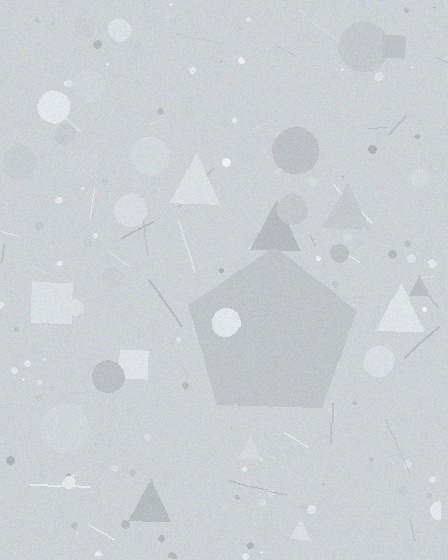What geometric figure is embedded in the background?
A pentagon is embedded in the background.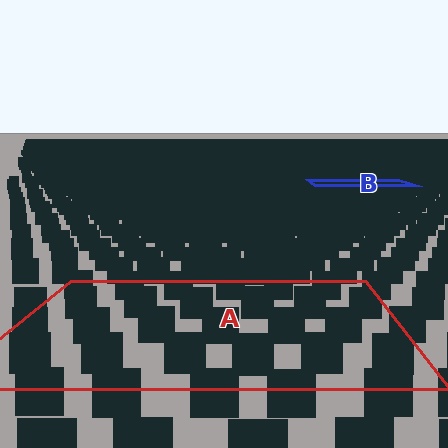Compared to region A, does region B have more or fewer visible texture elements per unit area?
Region B has more texture elements per unit area — they are packed more densely because it is farther away.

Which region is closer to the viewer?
Region A is closer. The texture elements there are larger and more spread out.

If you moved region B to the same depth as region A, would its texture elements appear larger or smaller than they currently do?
They would appear larger. At a closer depth, the same texture elements are projected at a bigger on-screen size.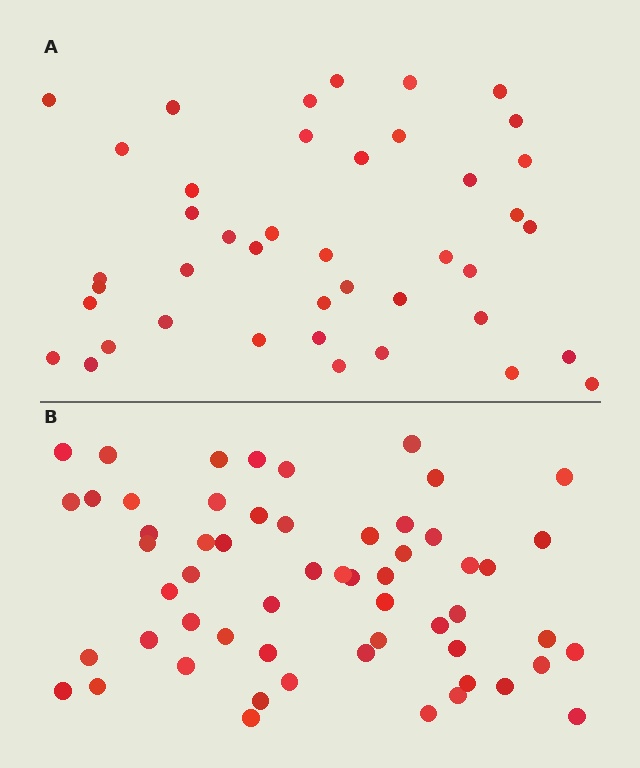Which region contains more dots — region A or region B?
Region B (the bottom region) has more dots.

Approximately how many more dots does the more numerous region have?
Region B has approximately 15 more dots than region A.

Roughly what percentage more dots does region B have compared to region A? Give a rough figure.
About 35% more.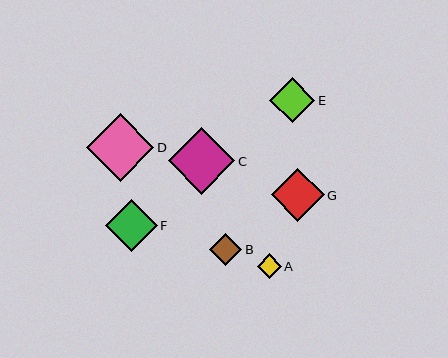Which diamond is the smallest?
Diamond A is the smallest with a size of approximately 24 pixels.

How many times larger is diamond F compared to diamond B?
Diamond F is approximately 1.6 times the size of diamond B.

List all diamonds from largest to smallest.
From largest to smallest: D, C, G, F, E, B, A.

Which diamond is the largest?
Diamond D is the largest with a size of approximately 67 pixels.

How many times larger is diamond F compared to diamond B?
Diamond F is approximately 1.6 times the size of diamond B.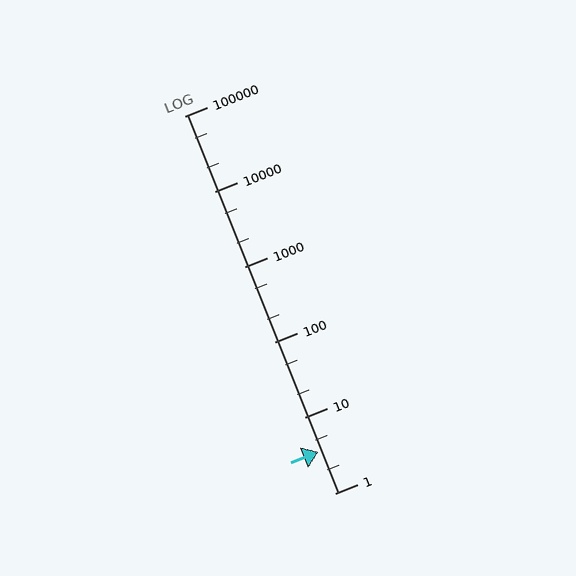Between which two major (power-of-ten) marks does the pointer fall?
The pointer is between 1 and 10.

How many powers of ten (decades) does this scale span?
The scale spans 5 decades, from 1 to 100000.